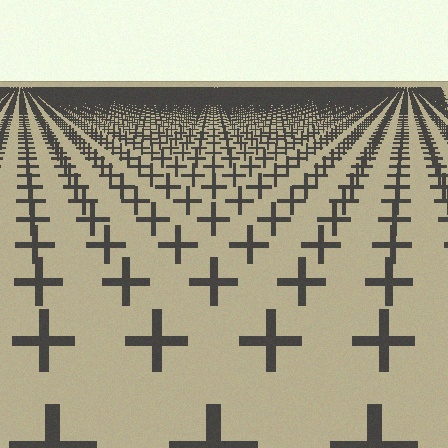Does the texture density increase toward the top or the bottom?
Density increases toward the top.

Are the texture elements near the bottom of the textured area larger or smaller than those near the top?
Larger. Near the bottom, elements are closer to the viewer and appear at a bigger on-screen size.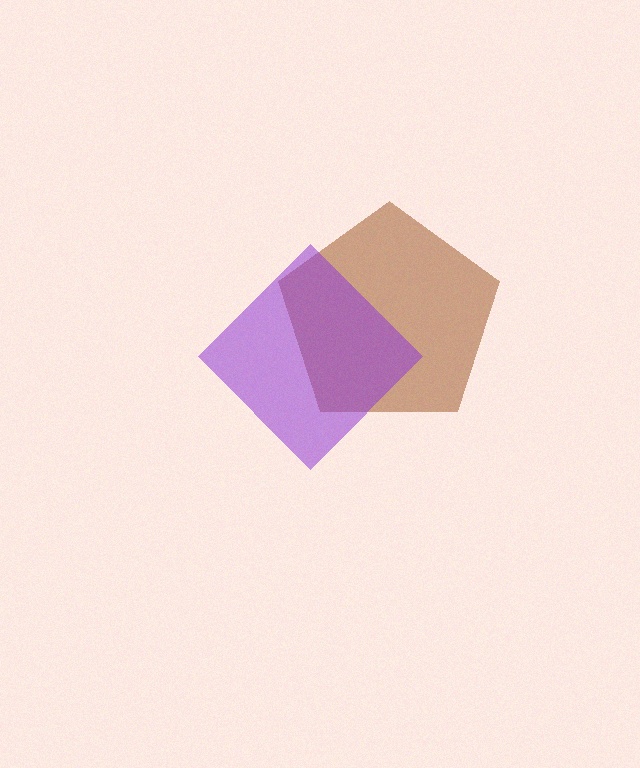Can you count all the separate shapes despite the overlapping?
Yes, there are 2 separate shapes.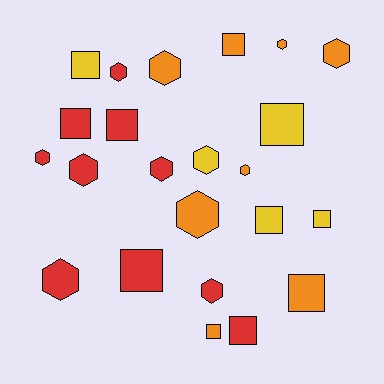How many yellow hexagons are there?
There is 1 yellow hexagon.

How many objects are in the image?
There are 23 objects.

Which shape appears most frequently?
Hexagon, with 12 objects.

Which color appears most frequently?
Red, with 10 objects.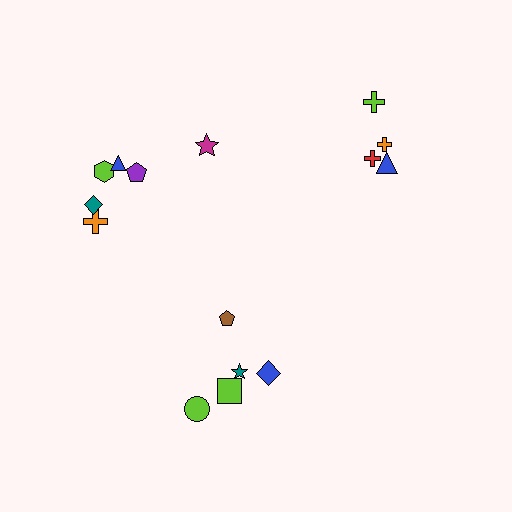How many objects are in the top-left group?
There are 6 objects.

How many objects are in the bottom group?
There are 5 objects.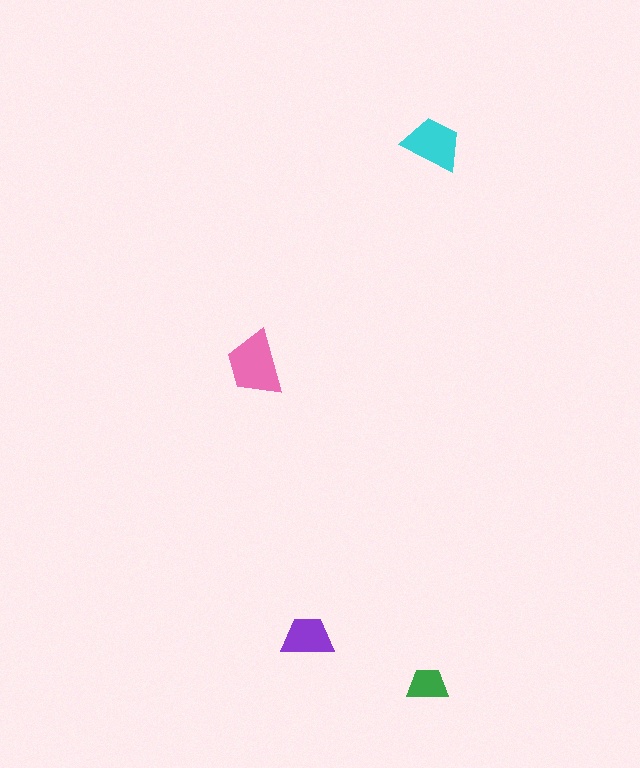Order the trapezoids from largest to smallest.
the pink one, the cyan one, the purple one, the green one.